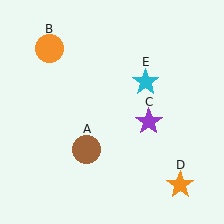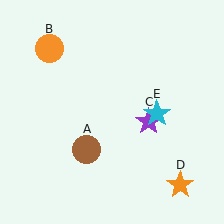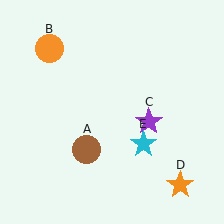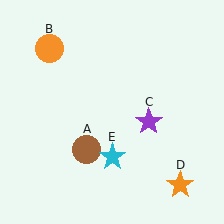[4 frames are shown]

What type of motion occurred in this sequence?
The cyan star (object E) rotated clockwise around the center of the scene.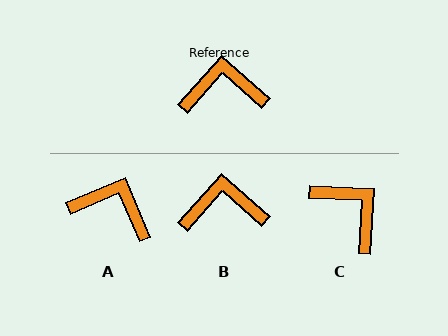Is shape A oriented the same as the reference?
No, it is off by about 25 degrees.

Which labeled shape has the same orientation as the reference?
B.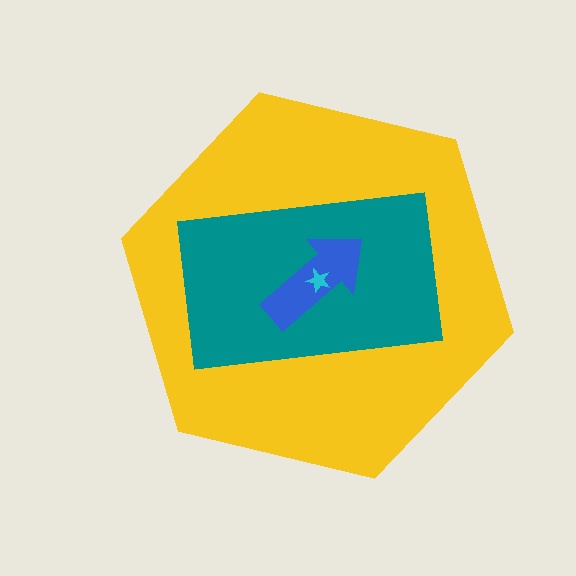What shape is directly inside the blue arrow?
The cyan star.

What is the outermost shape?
The yellow hexagon.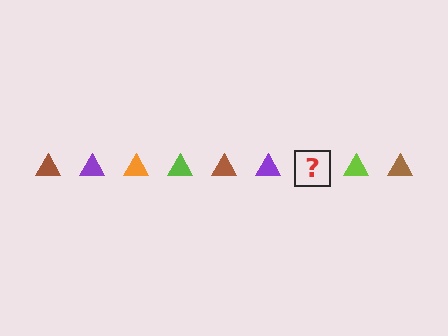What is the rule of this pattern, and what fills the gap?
The rule is that the pattern cycles through brown, purple, orange, lime triangles. The gap should be filled with an orange triangle.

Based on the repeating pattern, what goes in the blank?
The blank should be an orange triangle.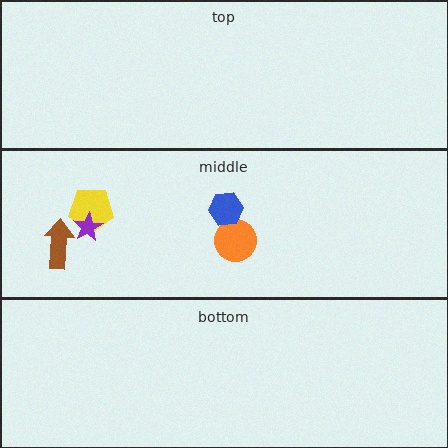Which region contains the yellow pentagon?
The middle region.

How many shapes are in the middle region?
5.